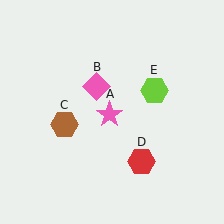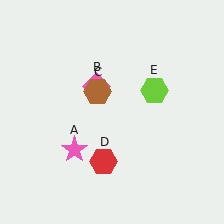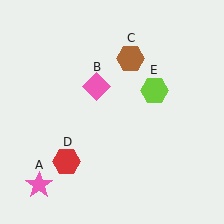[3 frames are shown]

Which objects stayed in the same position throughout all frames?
Pink diamond (object B) and lime hexagon (object E) remained stationary.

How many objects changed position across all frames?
3 objects changed position: pink star (object A), brown hexagon (object C), red hexagon (object D).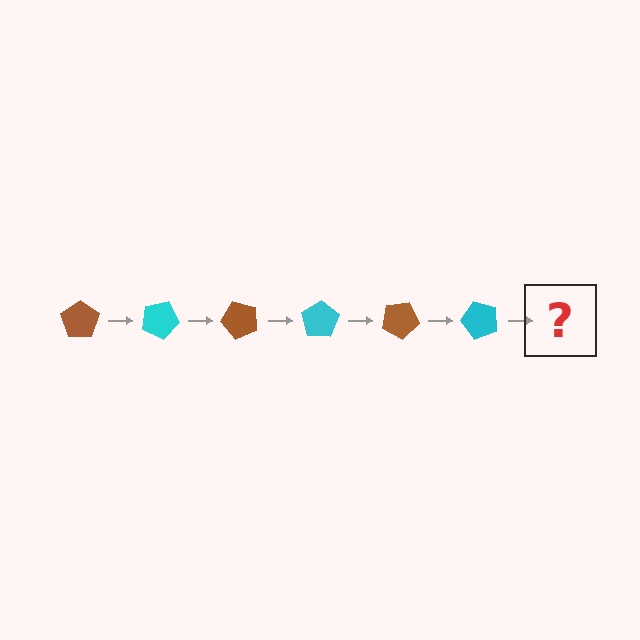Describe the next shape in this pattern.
It should be a brown pentagon, rotated 150 degrees from the start.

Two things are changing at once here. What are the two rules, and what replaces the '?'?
The two rules are that it rotates 25 degrees each step and the color cycles through brown and cyan. The '?' should be a brown pentagon, rotated 150 degrees from the start.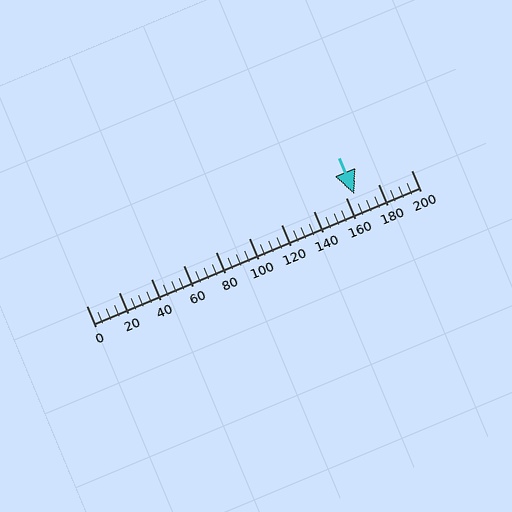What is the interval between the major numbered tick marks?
The major tick marks are spaced 20 units apart.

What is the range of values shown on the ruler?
The ruler shows values from 0 to 200.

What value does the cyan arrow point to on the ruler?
The cyan arrow points to approximately 165.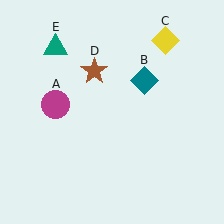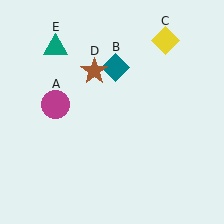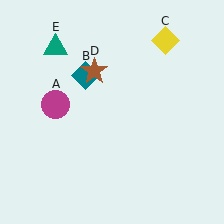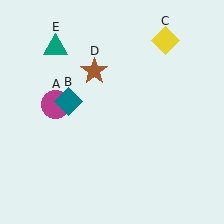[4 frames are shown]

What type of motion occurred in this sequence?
The teal diamond (object B) rotated counterclockwise around the center of the scene.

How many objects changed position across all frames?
1 object changed position: teal diamond (object B).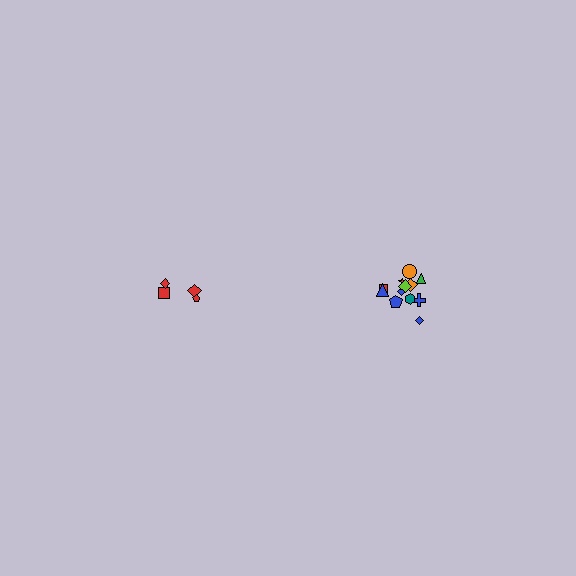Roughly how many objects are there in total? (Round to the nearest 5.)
Roughly 15 objects in total.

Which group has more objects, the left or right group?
The right group.